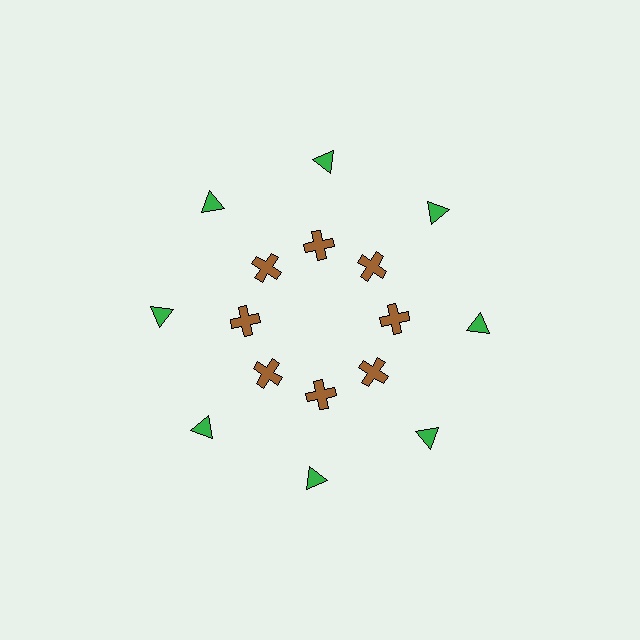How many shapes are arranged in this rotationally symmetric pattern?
There are 16 shapes, arranged in 8 groups of 2.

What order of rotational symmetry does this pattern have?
This pattern has 8-fold rotational symmetry.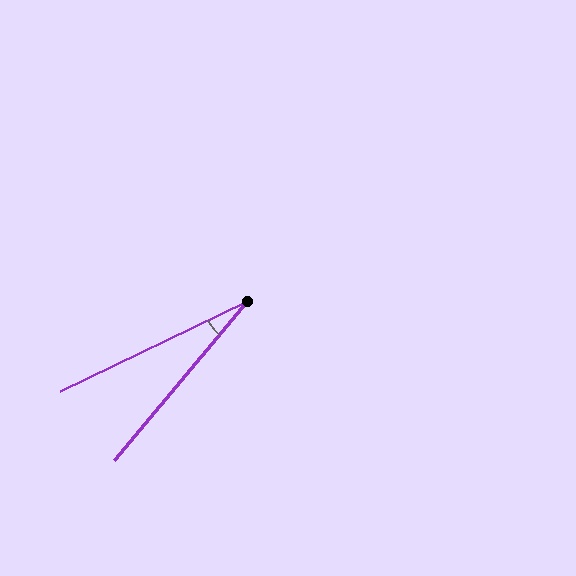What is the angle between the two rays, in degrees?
Approximately 24 degrees.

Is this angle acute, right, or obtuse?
It is acute.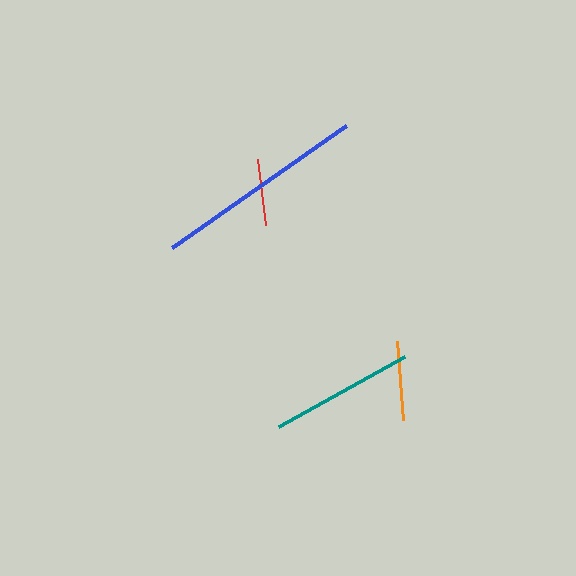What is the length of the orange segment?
The orange segment is approximately 79 pixels long.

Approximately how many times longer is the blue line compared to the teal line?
The blue line is approximately 1.5 times the length of the teal line.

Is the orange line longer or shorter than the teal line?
The teal line is longer than the orange line.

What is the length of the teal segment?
The teal segment is approximately 144 pixels long.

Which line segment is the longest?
The blue line is the longest at approximately 212 pixels.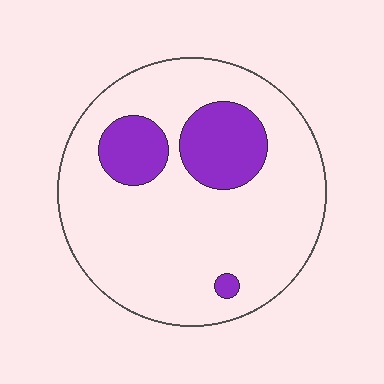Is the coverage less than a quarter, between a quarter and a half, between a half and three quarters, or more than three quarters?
Less than a quarter.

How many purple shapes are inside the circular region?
3.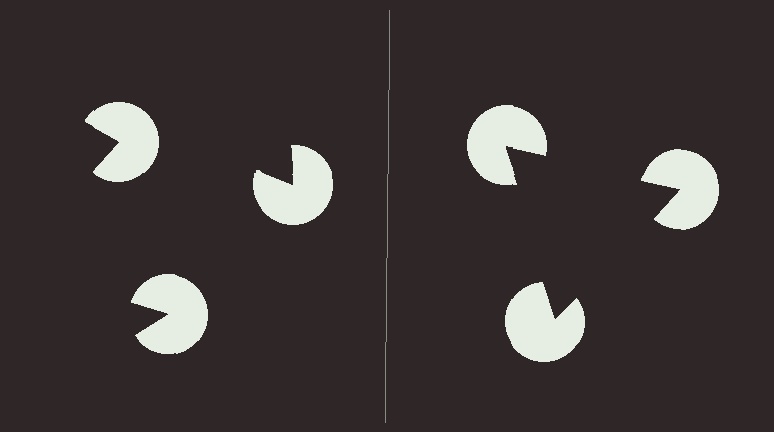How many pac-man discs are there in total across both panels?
6 — 3 on each side.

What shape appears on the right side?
An illusory triangle.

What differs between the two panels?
The pac-man discs are positioned identically on both sides; only the wedge orientations differ. On the right they align to a triangle; on the left they are misaligned.